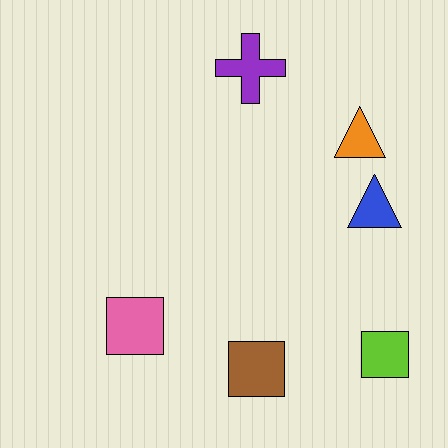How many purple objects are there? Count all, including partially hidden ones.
There is 1 purple object.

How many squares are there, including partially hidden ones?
There are 3 squares.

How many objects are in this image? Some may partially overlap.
There are 6 objects.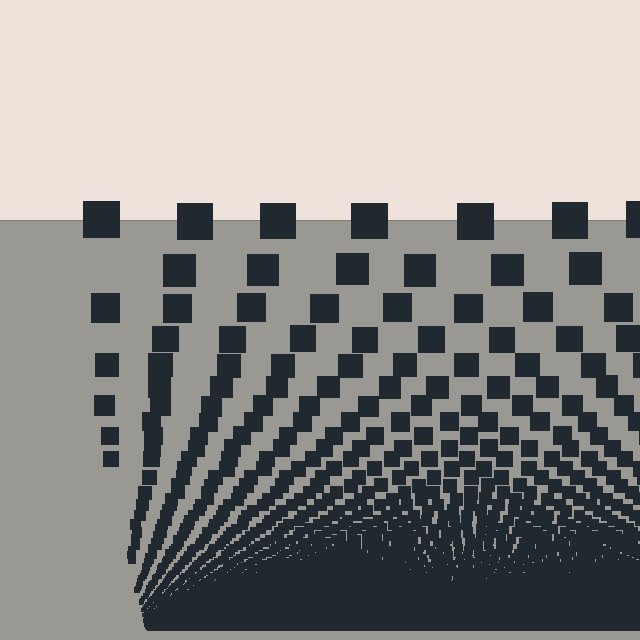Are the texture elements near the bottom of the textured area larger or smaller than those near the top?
Smaller. The gradient is inverted — elements near the bottom are smaller and denser.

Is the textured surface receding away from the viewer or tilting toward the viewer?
The surface appears to tilt toward the viewer. Texture elements get larger and sparser toward the top.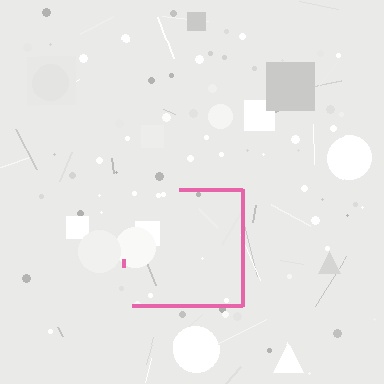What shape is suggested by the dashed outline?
The dashed outline suggests a square.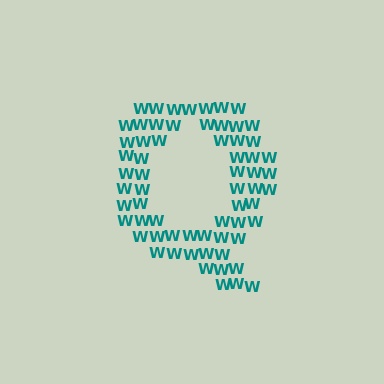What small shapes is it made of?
It is made of small letter W's.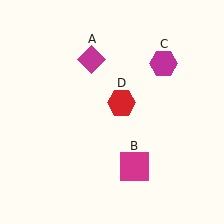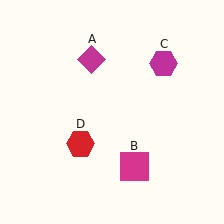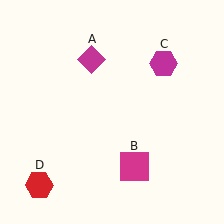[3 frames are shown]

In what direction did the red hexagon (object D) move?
The red hexagon (object D) moved down and to the left.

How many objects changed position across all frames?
1 object changed position: red hexagon (object D).